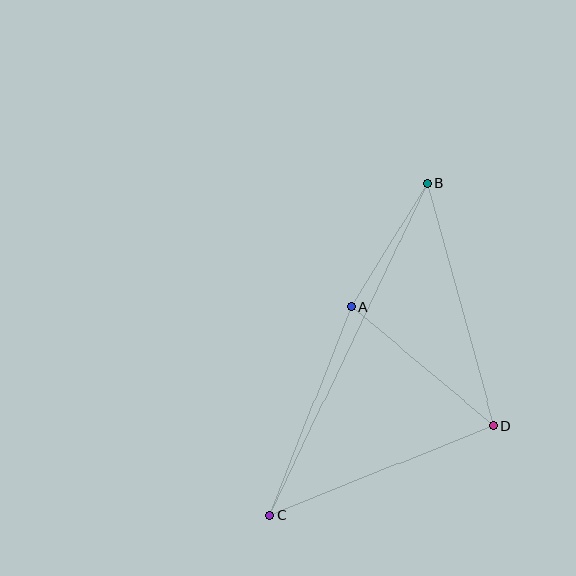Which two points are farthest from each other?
Points B and C are farthest from each other.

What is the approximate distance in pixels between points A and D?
The distance between A and D is approximately 185 pixels.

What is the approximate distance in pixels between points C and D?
The distance between C and D is approximately 241 pixels.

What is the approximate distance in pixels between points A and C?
The distance between A and C is approximately 224 pixels.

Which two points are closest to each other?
Points A and B are closest to each other.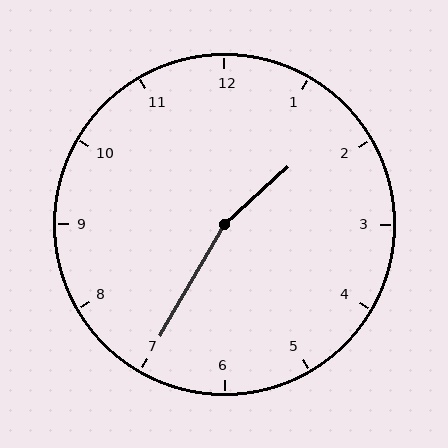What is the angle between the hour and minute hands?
Approximately 162 degrees.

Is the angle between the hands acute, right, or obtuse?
It is obtuse.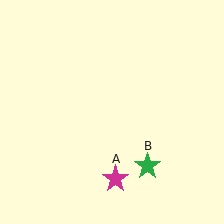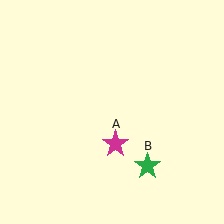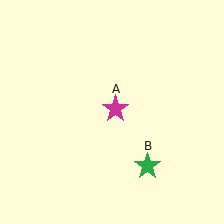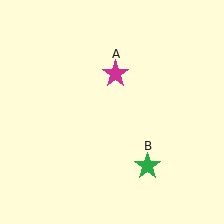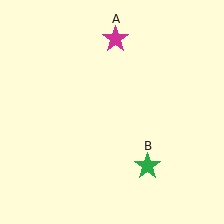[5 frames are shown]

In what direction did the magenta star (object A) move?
The magenta star (object A) moved up.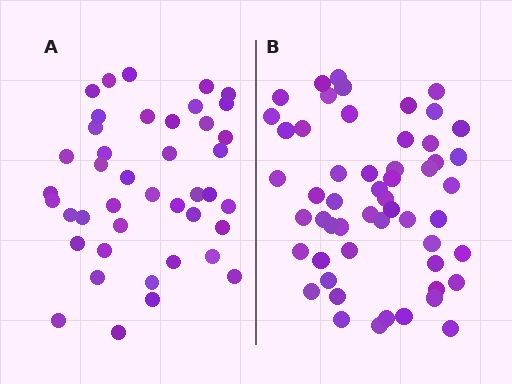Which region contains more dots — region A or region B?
Region B (the right region) has more dots.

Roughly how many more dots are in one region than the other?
Region B has roughly 12 or so more dots than region A.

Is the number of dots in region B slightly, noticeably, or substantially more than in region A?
Region B has noticeably more, but not dramatically so. The ratio is roughly 1.3 to 1.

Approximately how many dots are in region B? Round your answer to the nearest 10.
About 50 dots. (The exact count is 54, which rounds to 50.)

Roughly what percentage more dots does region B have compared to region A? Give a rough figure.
About 30% more.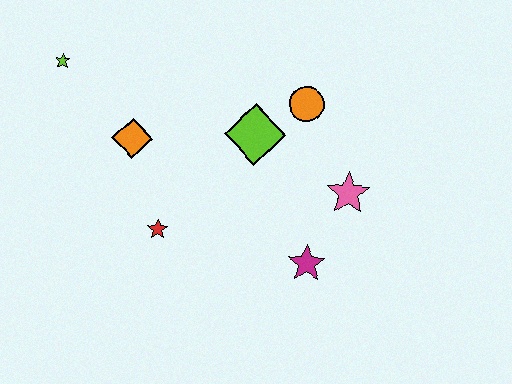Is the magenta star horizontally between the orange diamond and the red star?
No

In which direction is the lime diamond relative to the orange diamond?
The lime diamond is to the right of the orange diamond.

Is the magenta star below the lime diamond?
Yes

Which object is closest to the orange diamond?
The red star is closest to the orange diamond.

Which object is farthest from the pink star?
The lime star is farthest from the pink star.